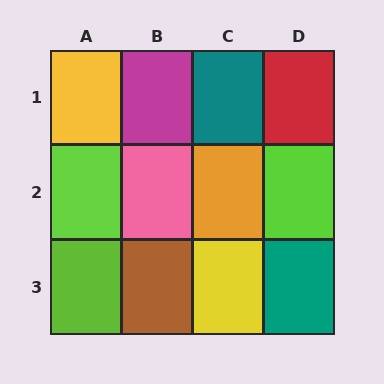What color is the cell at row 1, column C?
Teal.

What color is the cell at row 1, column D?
Red.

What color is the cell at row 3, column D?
Teal.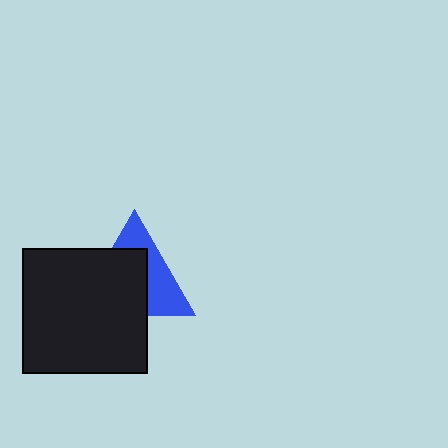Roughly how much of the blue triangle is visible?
A small part of it is visible (roughly 43%).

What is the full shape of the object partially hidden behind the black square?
The partially hidden object is a blue triangle.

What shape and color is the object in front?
The object in front is a black square.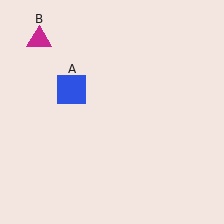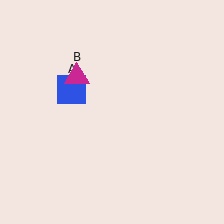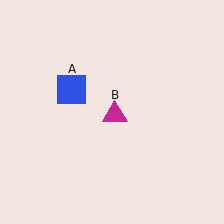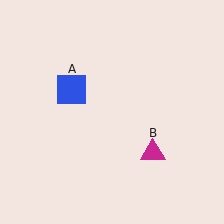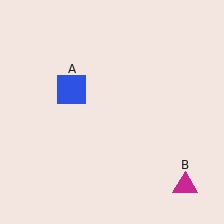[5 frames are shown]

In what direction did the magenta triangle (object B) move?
The magenta triangle (object B) moved down and to the right.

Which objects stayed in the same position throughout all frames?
Blue square (object A) remained stationary.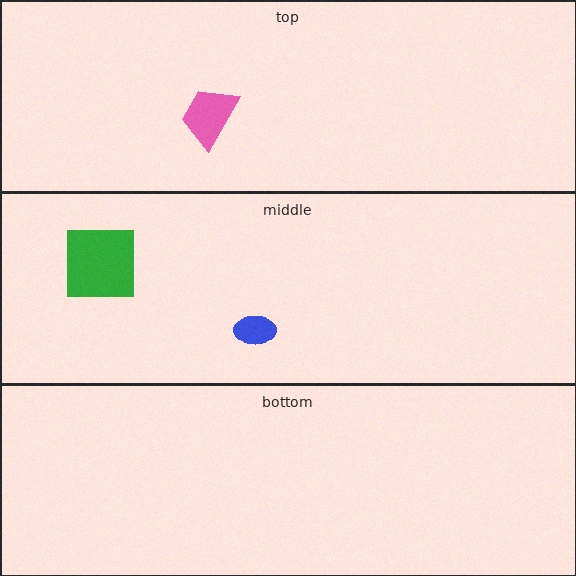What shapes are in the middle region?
The blue ellipse, the green square.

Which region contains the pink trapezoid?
The top region.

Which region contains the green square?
The middle region.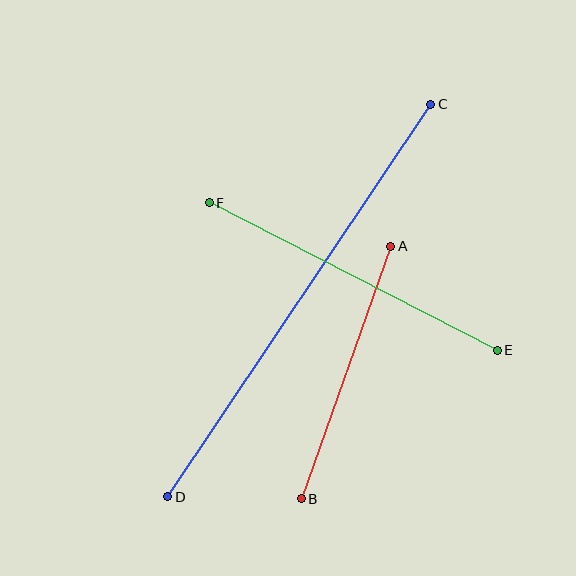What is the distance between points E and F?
The distance is approximately 323 pixels.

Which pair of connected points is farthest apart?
Points C and D are farthest apart.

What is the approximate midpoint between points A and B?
The midpoint is at approximately (346, 373) pixels.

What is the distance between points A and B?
The distance is approximately 268 pixels.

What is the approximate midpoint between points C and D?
The midpoint is at approximately (299, 300) pixels.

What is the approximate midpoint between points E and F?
The midpoint is at approximately (353, 277) pixels.